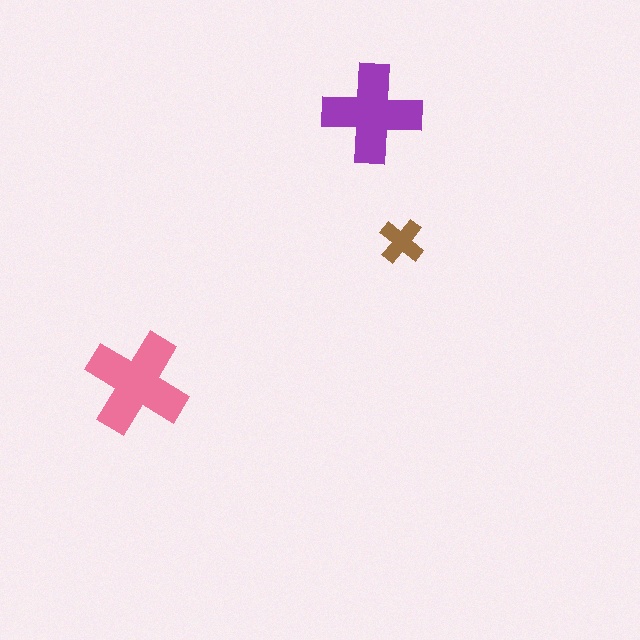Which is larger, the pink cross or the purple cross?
The pink one.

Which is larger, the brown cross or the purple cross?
The purple one.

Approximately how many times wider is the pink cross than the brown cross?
About 2 times wider.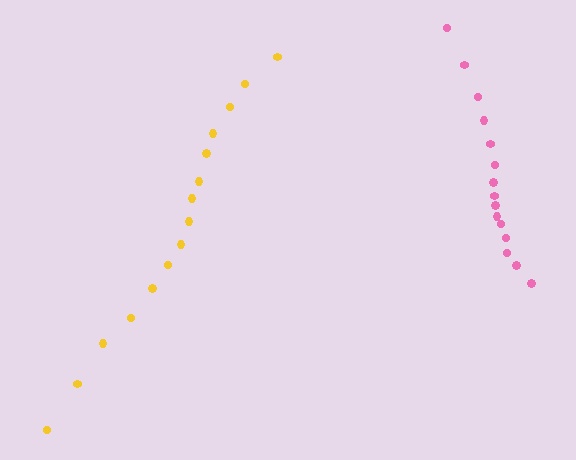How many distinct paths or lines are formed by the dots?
There are 2 distinct paths.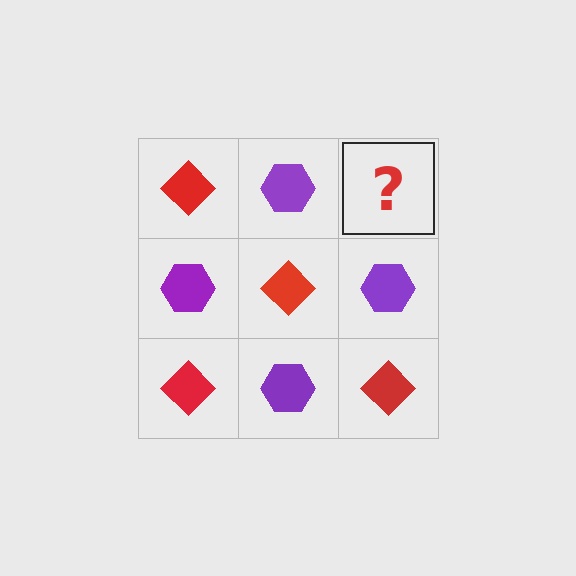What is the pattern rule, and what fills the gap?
The rule is that it alternates red diamond and purple hexagon in a checkerboard pattern. The gap should be filled with a red diamond.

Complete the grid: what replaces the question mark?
The question mark should be replaced with a red diamond.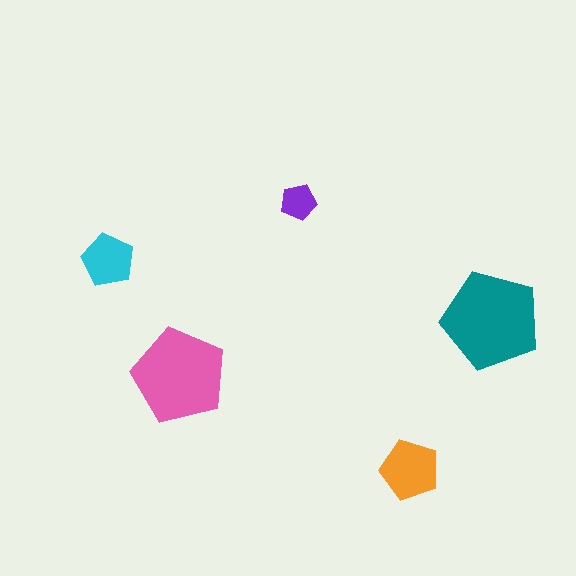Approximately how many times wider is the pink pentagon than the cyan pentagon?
About 2 times wider.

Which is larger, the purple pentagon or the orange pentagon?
The orange one.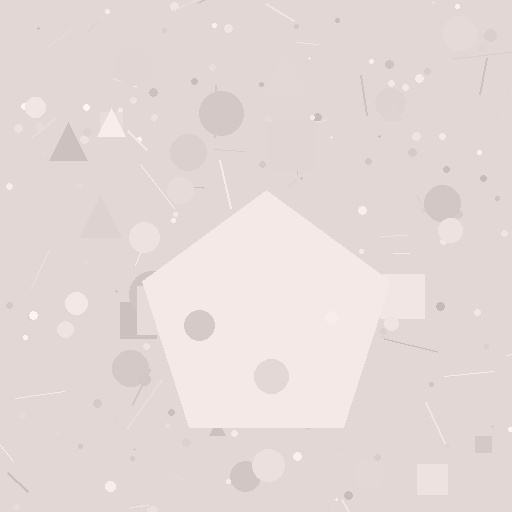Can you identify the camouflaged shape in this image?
The camouflaged shape is a pentagon.